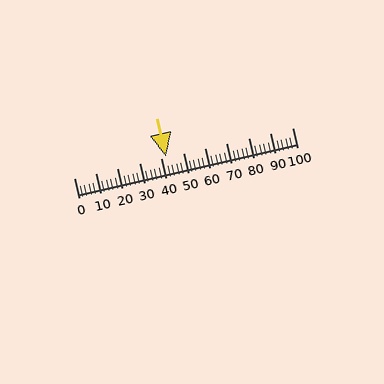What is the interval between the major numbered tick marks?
The major tick marks are spaced 10 units apart.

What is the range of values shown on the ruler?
The ruler shows values from 0 to 100.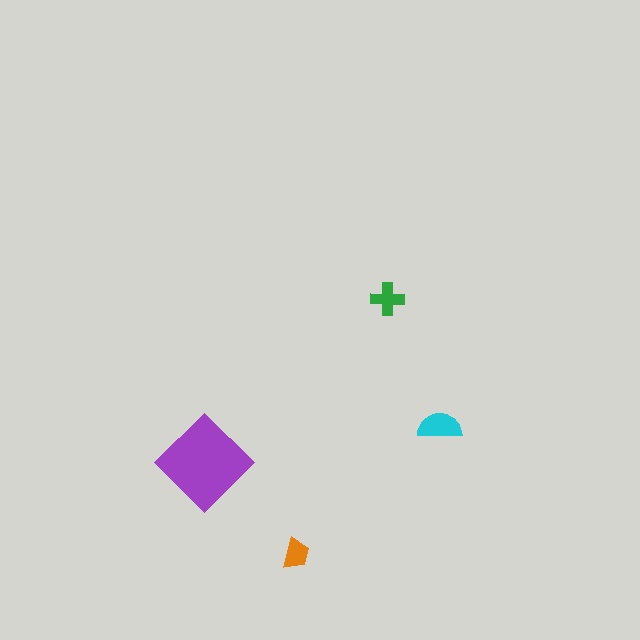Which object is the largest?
The purple diamond.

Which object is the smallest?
The orange trapezoid.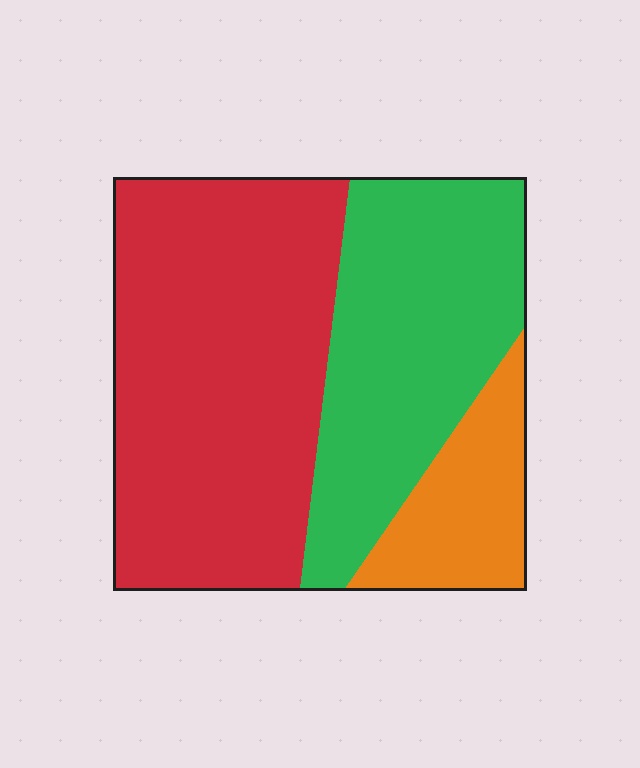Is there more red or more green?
Red.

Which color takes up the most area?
Red, at roughly 50%.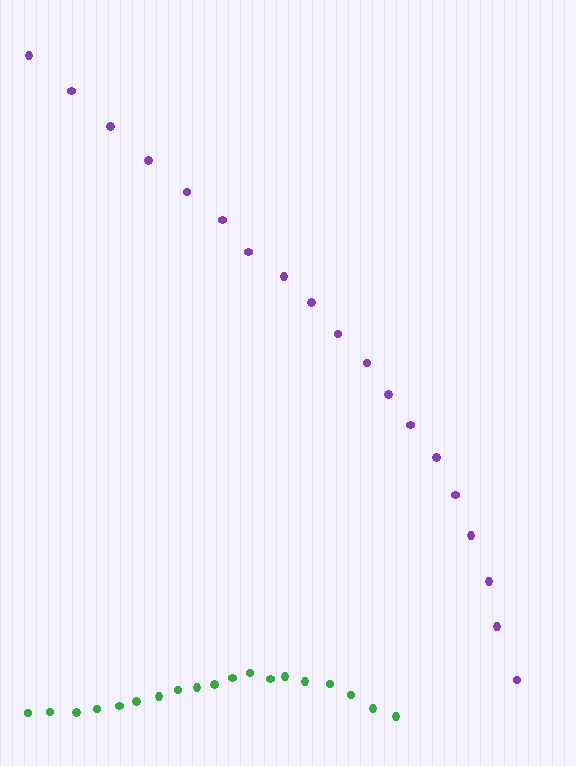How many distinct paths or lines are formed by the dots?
There are 2 distinct paths.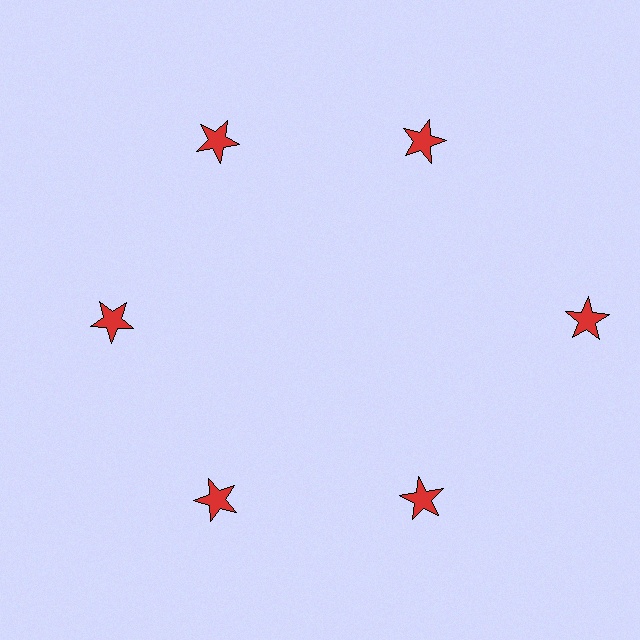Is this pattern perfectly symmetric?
No. The 6 red stars are arranged in a ring, but one element near the 3 o'clock position is pushed outward from the center, breaking the 6-fold rotational symmetry.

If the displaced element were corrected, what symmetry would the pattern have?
It would have 6-fold rotational symmetry — the pattern would map onto itself every 60 degrees.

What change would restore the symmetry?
The symmetry would be restored by moving it inward, back onto the ring so that all 6 stars sit at equal angles and equal distance from the center.